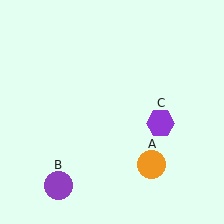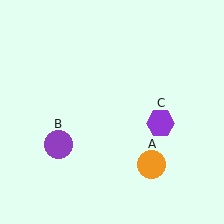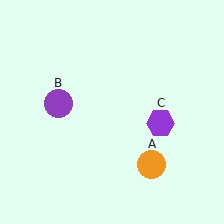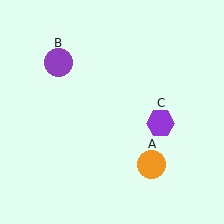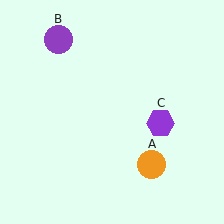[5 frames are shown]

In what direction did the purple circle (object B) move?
The purple circle (object B) moved up.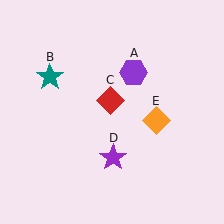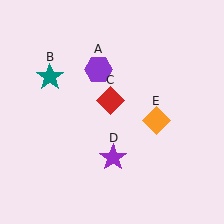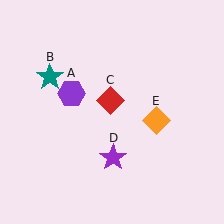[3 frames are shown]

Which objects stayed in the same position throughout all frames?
Teal star (object B) and red diamond (object C) and purple star (object D) and orange diamond (object E) remained stationary.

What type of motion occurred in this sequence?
The purple hexagon (object A) rotated counterclockwise around the center of the scene.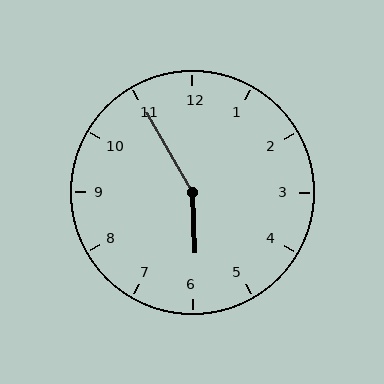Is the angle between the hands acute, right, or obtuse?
It is obtuse.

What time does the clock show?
5:55.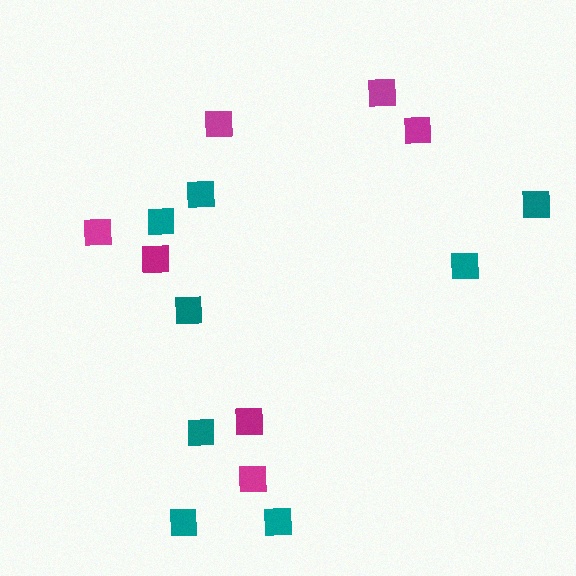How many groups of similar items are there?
There are 2 groups: one group of teal squares (8) and one group of magenta squares (7).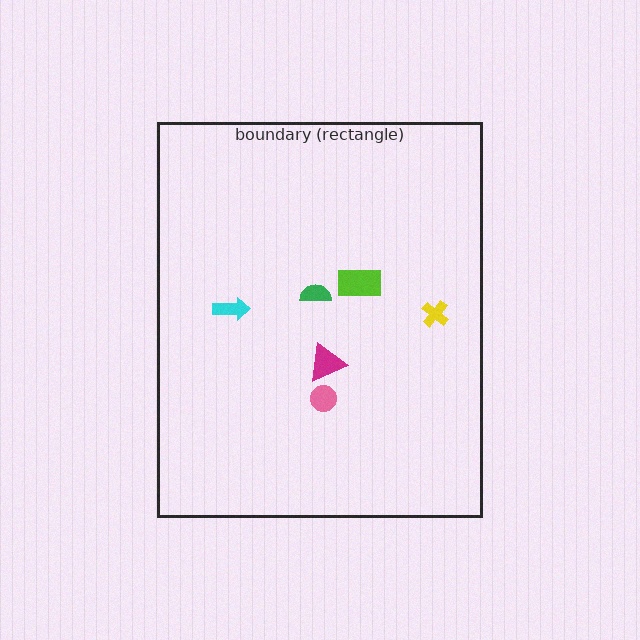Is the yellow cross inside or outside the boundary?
Inside.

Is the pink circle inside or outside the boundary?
Inside.